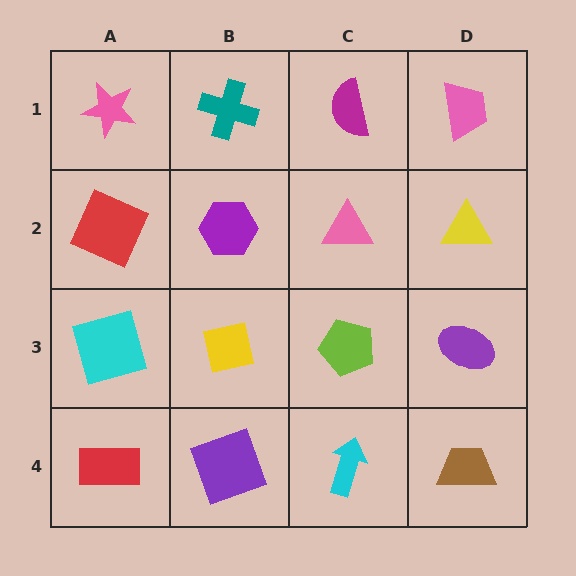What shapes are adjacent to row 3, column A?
A red square (row 2, column A), a red rectangle (row 4, column A), a yellow square (row 3, column B).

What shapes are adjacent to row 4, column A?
A cyan square (row 3, column A), a purple square (row 4, column B).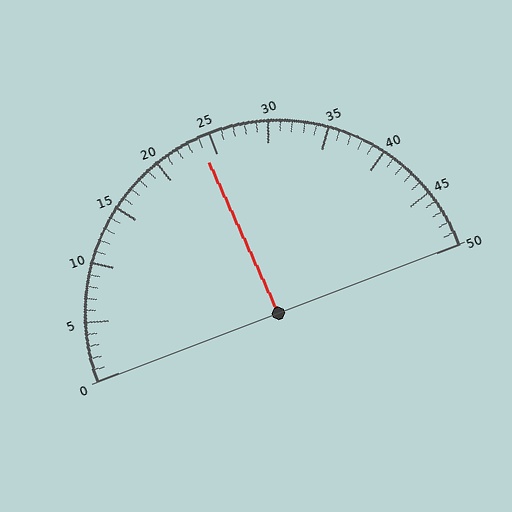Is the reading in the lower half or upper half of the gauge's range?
The reading is in the lower half of the range (0 to 50).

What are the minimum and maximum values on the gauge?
The gauge ranges from 0 to 50.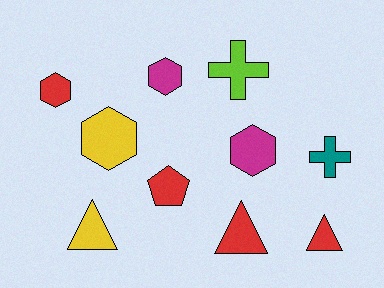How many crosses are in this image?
There are 2 crosses.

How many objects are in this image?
There are 10 objects.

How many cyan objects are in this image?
There are no cyan objects.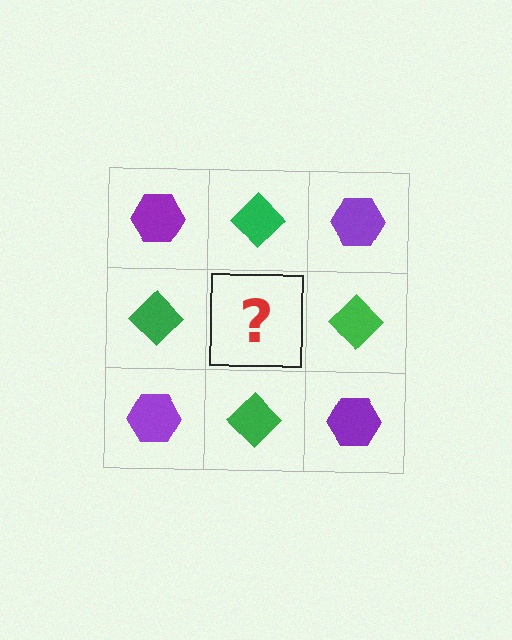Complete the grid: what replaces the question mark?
The question mark should be replaced with a purple hexagon.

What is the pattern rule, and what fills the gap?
The rule is that it alternates purple hexagon and green diamond in a checkerboard pattern. The gap should be filled with a purple hexagon.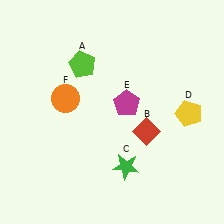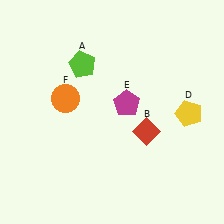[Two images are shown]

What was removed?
The green star (C) was removed in Image 2.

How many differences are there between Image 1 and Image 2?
There is 1 difference between the two images.